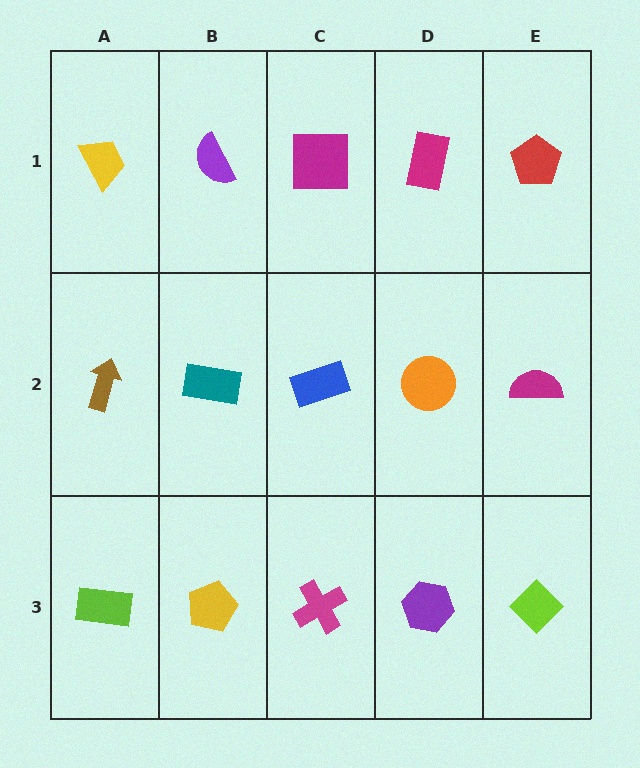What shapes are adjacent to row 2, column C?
A magenta square (row 1, column C), a magenta cross (row 3, column C), a teal rectangle (row 2, column B), an orange circle (row 2, column D).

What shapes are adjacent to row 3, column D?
An orange circle (row 2, column D), a magenta cross (row 3, column C), a lime diamond (row 3, column E).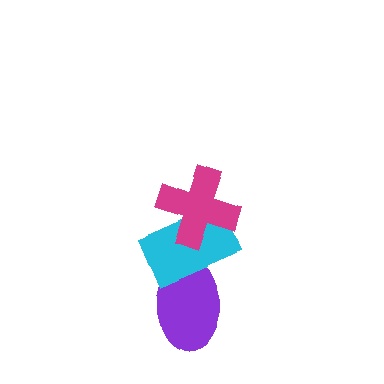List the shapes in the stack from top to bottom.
From top to bottom: the magenta cross, the cyan rectangle, the purple ellipse.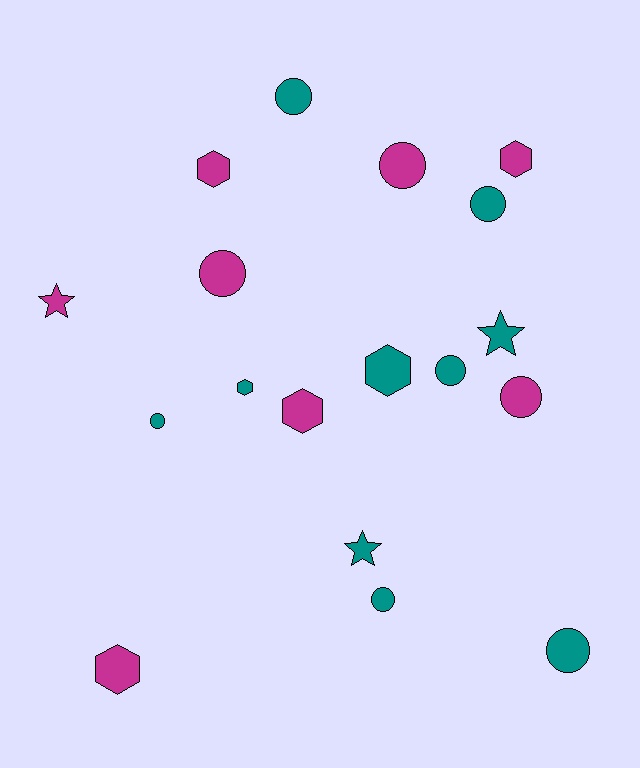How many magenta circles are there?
There are 3 magenta circles.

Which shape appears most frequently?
Circle, with 9 objects.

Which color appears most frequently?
Teal, with 10 objects.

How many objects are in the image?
There are 18 objects.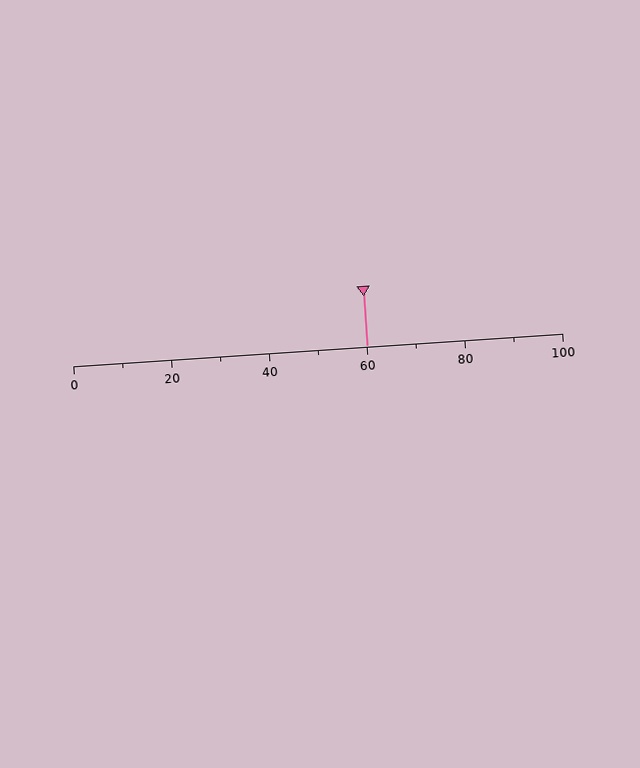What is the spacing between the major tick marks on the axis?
The major ticks are spaced 20 apart.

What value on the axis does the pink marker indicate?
The marker indicates approximately 60.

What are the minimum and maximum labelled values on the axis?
The axis runs from 0 to 100.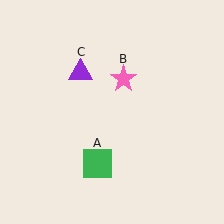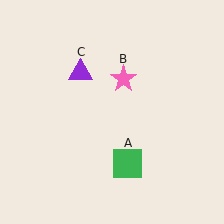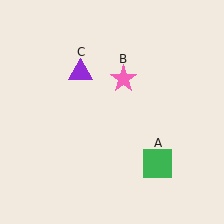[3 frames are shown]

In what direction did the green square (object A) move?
The green square (object A) moved right.